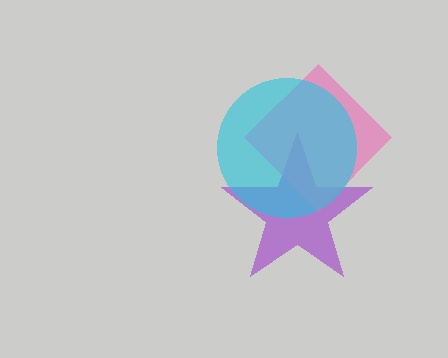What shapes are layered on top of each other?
The layered shapes are: a purple star, a pink diamond, a cyan circle.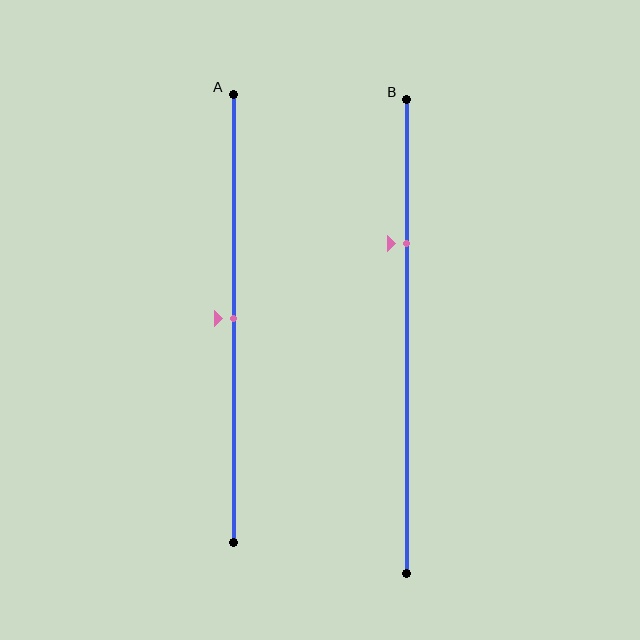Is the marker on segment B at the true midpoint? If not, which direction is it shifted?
No, the marker on segment B is shifted upward by about 20% of the segment length.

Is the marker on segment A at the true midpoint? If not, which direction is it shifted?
Yes, the marker on segment A is at the true midpoint.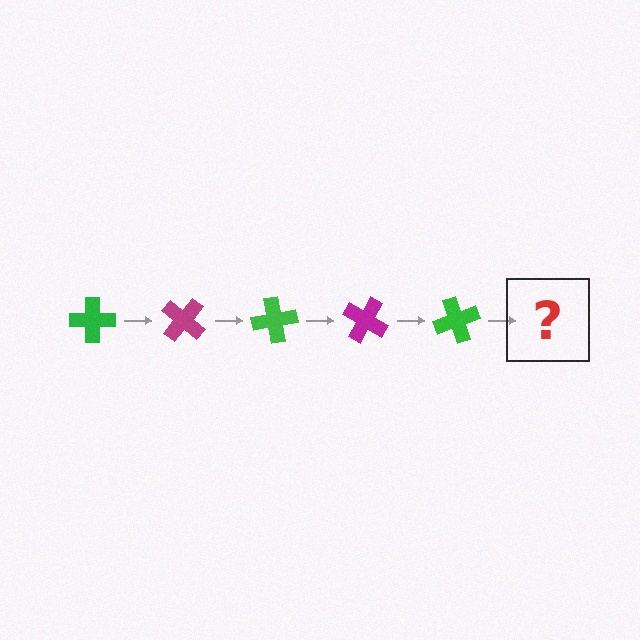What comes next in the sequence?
The next element should be a magenta cross, rotated 200 degrees from the start.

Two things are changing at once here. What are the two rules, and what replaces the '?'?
The two rules are that it rotates 40 degrees each step and the color cycles through green and magenta. The '?' should be a magenta cross, rotated 200 degrees from the start.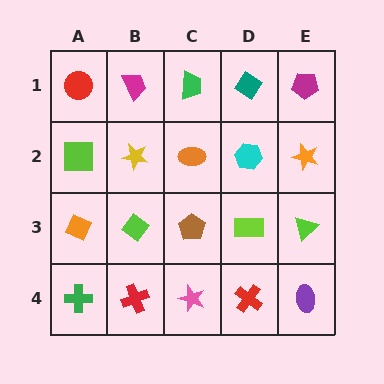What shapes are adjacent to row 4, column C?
A brown pentagon (row 3, column C), a red cross (row 4, column B), a red cross (row 4, column D).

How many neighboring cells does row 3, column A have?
3.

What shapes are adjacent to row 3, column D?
A cyan hexagon (row 2, column D), a red cross (row 4, column D), a brown pentagon (row 3, column C), a lime triangle (row 3, column E).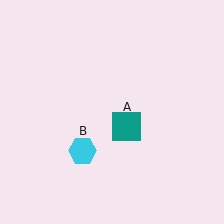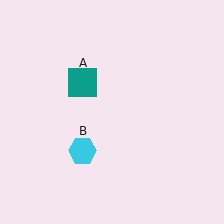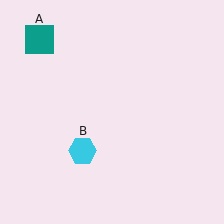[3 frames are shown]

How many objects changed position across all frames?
1 object changed position: teal square (object A).